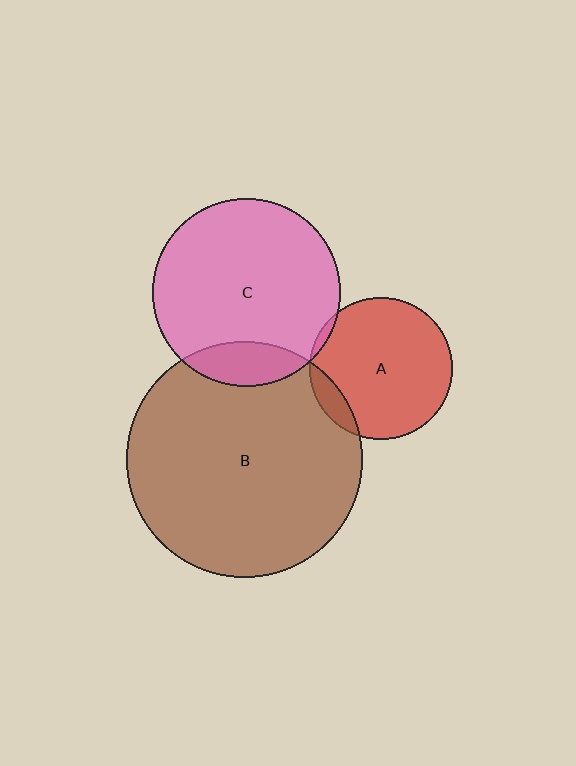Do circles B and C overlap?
Yes.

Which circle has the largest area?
Circle B (brown).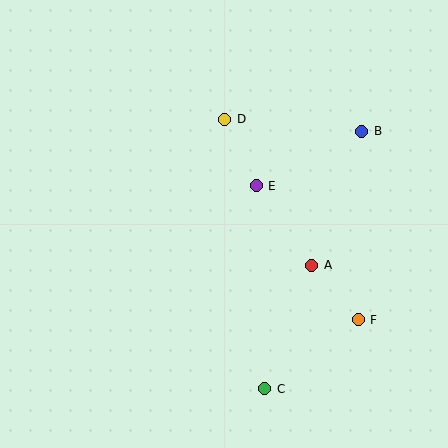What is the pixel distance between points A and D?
The distance between A and D is 170 pixels.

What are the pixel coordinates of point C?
Point C is at (264, 389).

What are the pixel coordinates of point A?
Point A is at (312, 265).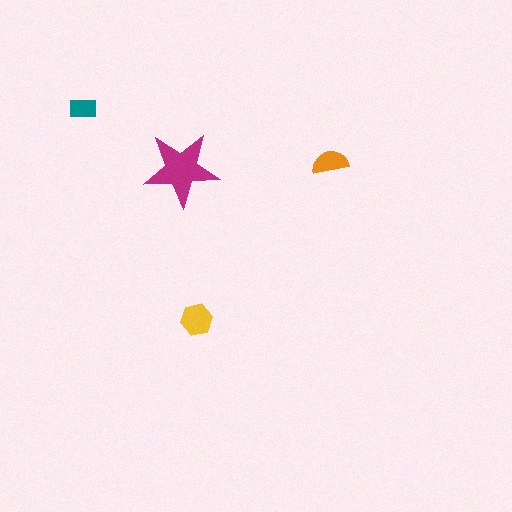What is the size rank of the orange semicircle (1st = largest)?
3rd.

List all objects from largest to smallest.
The magenta star, the yellow hexagon, the orange semicircle, the teal rectangle.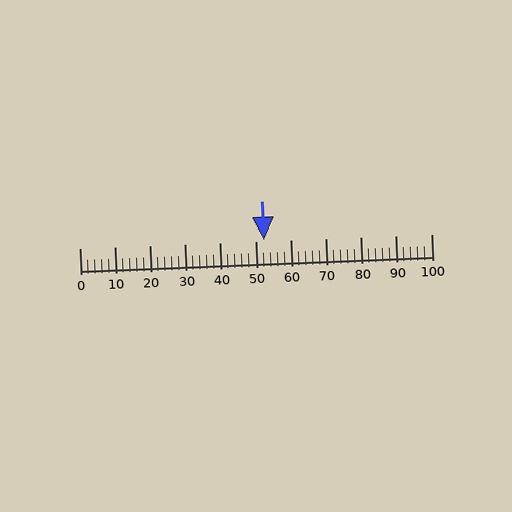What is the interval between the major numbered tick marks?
The major tick marks are spaced 10 units apart.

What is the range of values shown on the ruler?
The ruler shows values from 0 to 100.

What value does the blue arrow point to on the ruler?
The blue arrow points to approximately 52.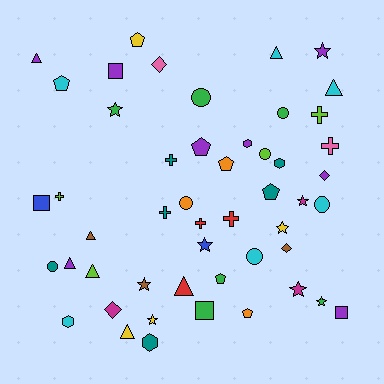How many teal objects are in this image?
There are 6 teal objects.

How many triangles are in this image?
There are 8 triangles.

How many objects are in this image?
There are 50 objects.